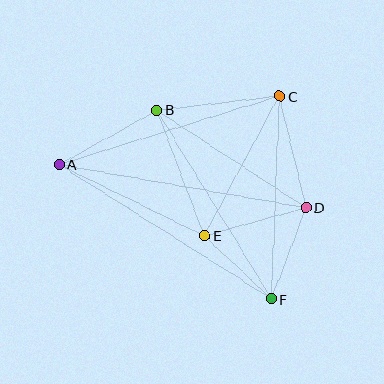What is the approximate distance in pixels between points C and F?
The distance between C and F is approximately 203 pixels.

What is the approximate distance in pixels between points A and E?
The distance between A and E is approximately 162 pixels.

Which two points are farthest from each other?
Points A and F are farthest from each other.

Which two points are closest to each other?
Points E and F are closest to each other.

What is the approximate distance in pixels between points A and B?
The distance between A and B is approximately 112 pixels.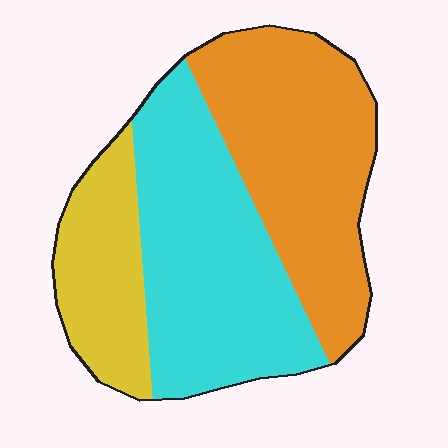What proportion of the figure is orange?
Orange takes up about two fifths (2/5) of the figure.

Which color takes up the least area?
Yellow, at roughly 20%.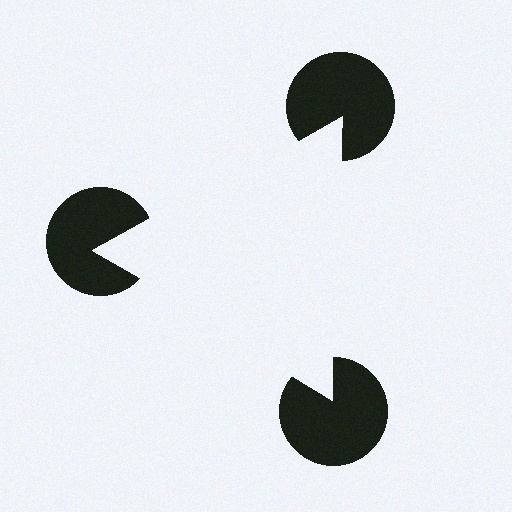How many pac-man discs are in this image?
There are 3 — one at each vertex of the illusory triangle.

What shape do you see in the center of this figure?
An illusory triangle — its edges are inferred from the aligned wedge cuts in the pac-man discs, not physically drawn.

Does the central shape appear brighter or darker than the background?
It typically appears slightly brighter than the background, even though no actual brightness change is drawn.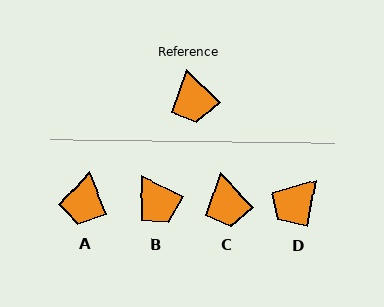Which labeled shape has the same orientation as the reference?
C.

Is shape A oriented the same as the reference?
No, it is off by about 22 degrees.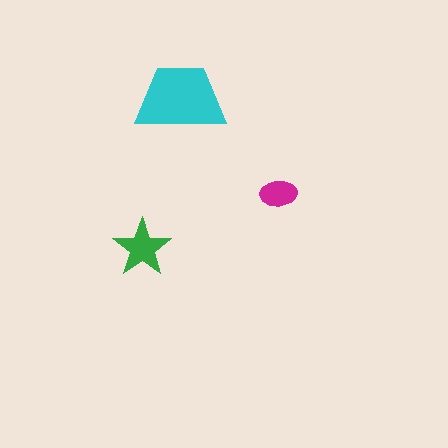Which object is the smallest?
The magenta ellipse.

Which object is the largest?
The cyan trapezoid.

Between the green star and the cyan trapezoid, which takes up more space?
The cyan trapezoid.